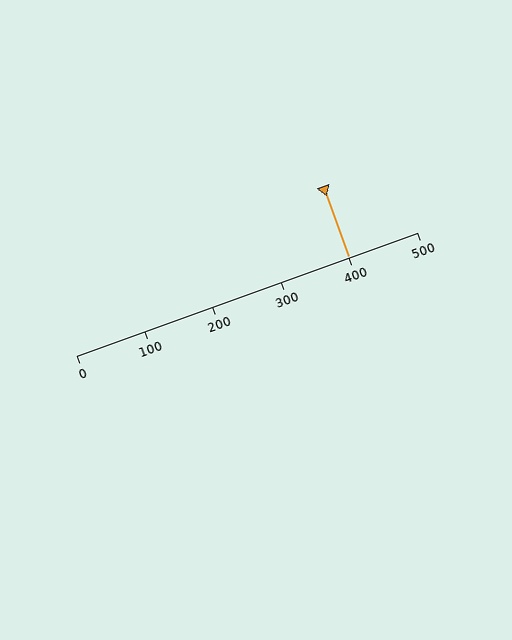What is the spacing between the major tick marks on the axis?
The major ticks are spaced 100 apart.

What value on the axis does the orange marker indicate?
The marker indicates approximately 400.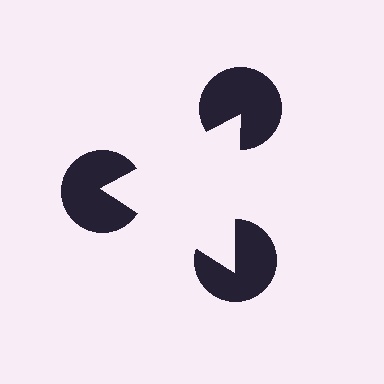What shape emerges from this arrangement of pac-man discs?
An illusory triangle — its edges are inferred from the aligned wedge cuts in the pac-man discs, not physically drawn.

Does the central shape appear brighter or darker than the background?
It typically appears slightly brighter than the background, even though no actual brightness change is drawn.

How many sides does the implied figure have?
3 sides.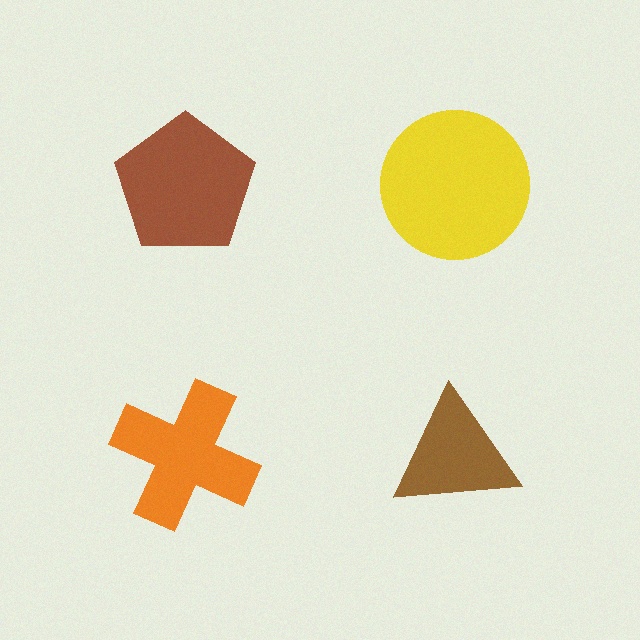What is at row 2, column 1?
An orange cross.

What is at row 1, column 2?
A yellow circle.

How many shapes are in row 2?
2 shapes.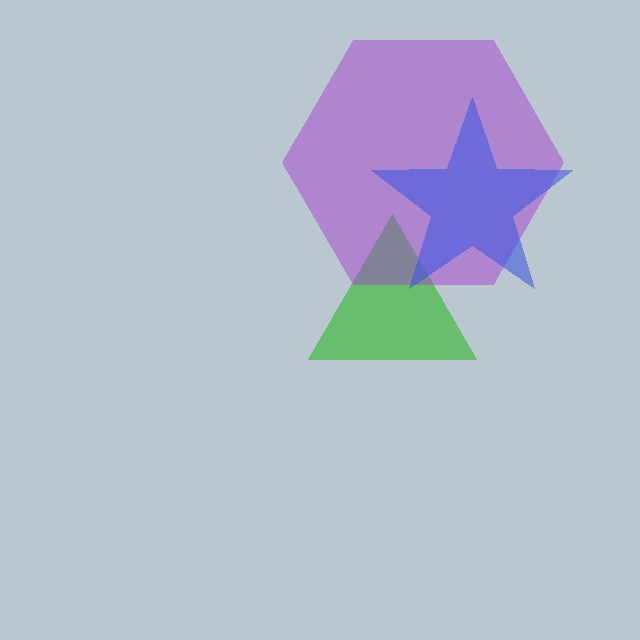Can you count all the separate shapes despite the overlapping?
Yes, there are 3 separate shapes.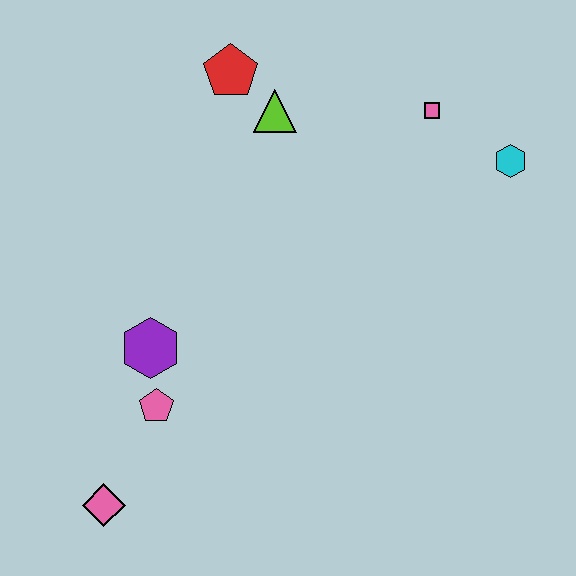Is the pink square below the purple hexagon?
No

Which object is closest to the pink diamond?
The pink pentagon is closest to the pink diamond.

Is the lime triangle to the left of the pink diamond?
No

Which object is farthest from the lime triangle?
The pink diamond is farthest from the lime triangle.